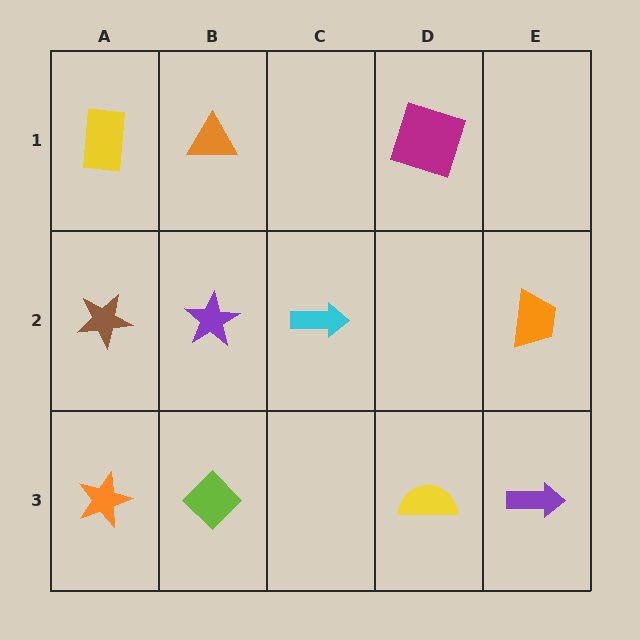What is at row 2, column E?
An orange trapezoid.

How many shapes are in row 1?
3 shapes.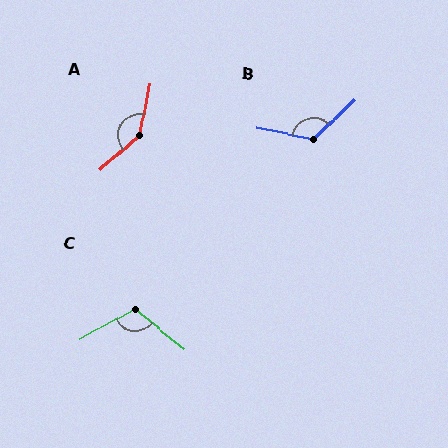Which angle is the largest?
A, at approximately 143 degrees.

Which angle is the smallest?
C, at approximately 112 degrees.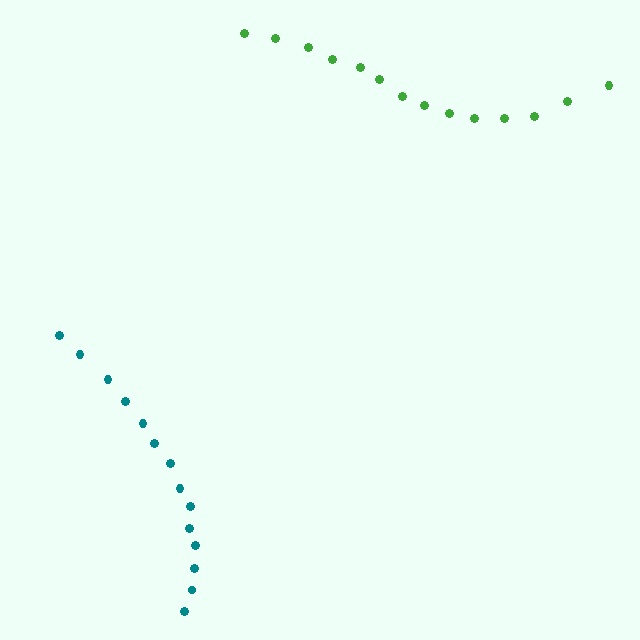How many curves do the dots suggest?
There are 2 distinct paths.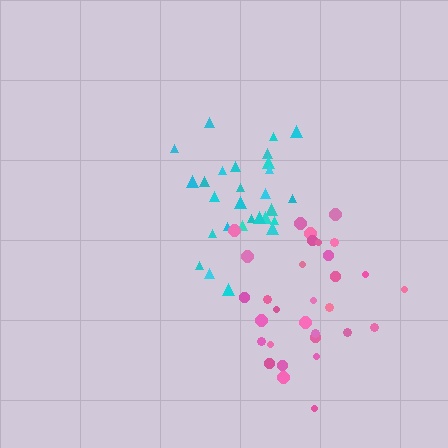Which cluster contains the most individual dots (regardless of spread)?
Pink (31).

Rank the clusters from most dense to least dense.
cyan, pink.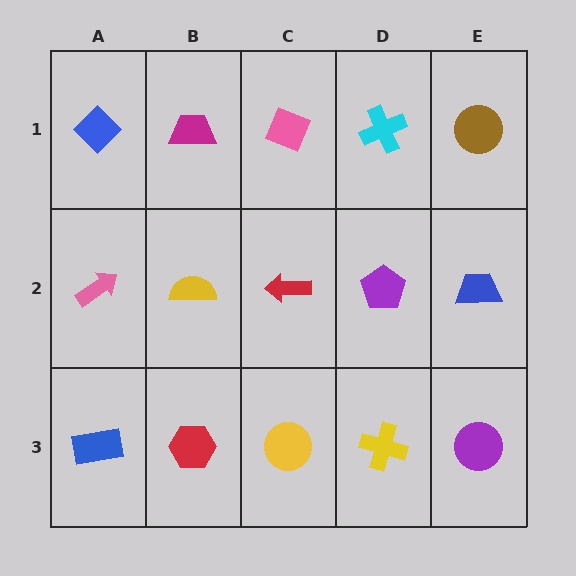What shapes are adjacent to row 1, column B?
A yellow semicircle (row 2, column B), a blue diamond (row 1, column A), a pink diamond (row 1, column C).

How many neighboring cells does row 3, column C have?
3.